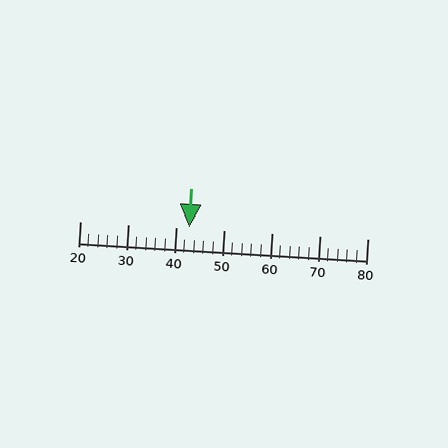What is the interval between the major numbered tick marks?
The major tick marks are spaced 10 units apart.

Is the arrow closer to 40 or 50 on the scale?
The arrow is closer to 40.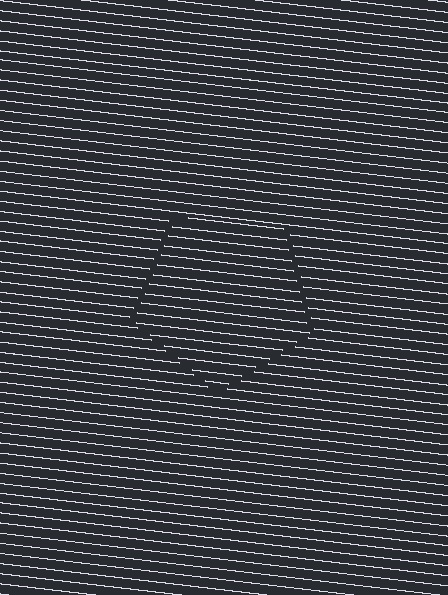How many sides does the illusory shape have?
5 sides — the line-ends trace a pentagon.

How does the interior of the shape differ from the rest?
The interior of the shape contains the same grating, shifted by half a period — the contour is defined by the phase discontinuity where line-ends from the inner and outer gratings abut.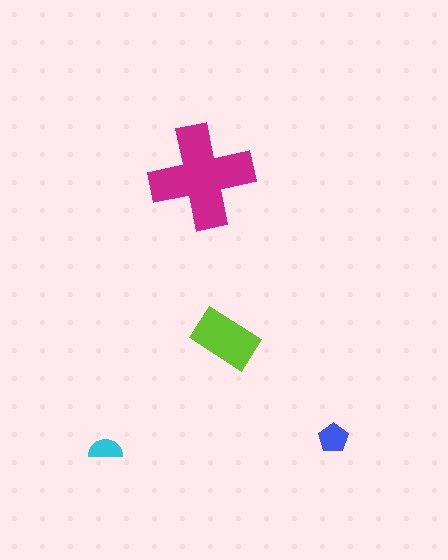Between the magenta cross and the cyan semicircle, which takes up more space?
The magenta cross.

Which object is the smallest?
The cyan semicircle.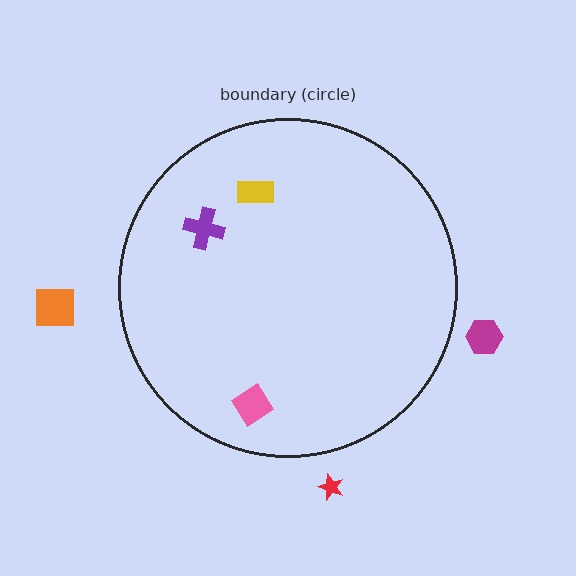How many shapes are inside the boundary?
3 inside, 3 outside.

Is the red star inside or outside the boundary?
Outside.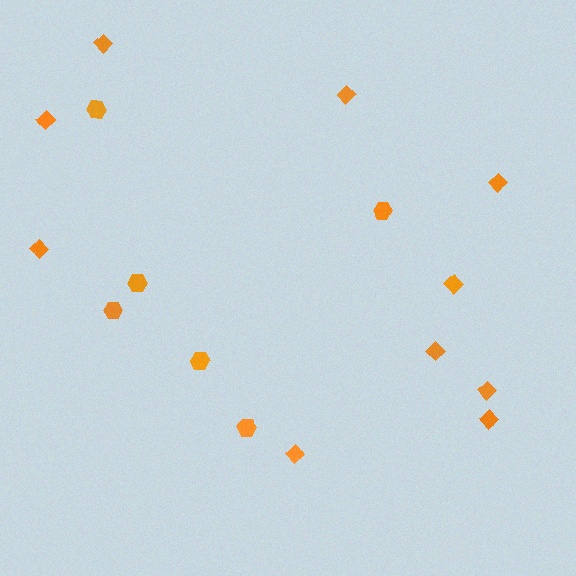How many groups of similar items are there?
There are 2 groups: one group of diamonds (10) and one group of hexagons (6).